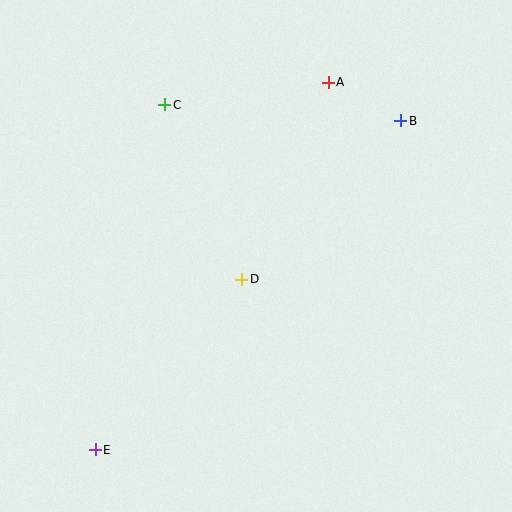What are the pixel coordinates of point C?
Point C is at (165, 105).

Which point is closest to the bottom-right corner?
Point D is closest to the bottom-right corner.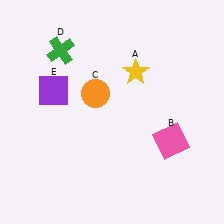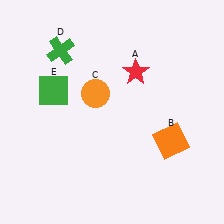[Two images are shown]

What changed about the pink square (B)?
In Image 1, B is pink. In Image 2, it changed to orange.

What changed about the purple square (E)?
In Image 1, E is purple. In Image 2, it changed to green.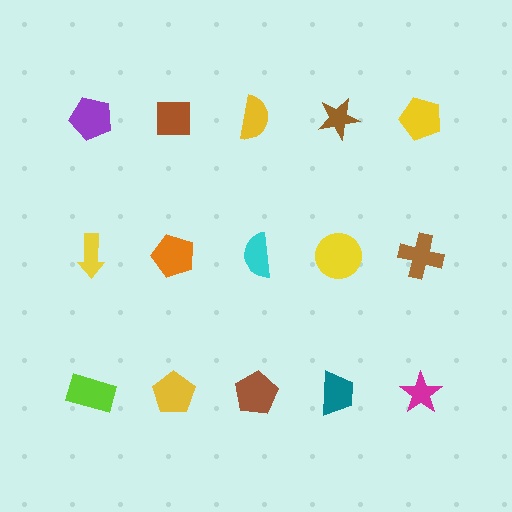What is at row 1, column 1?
A purple pentagon.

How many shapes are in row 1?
5 shapes.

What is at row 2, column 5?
A brown cross.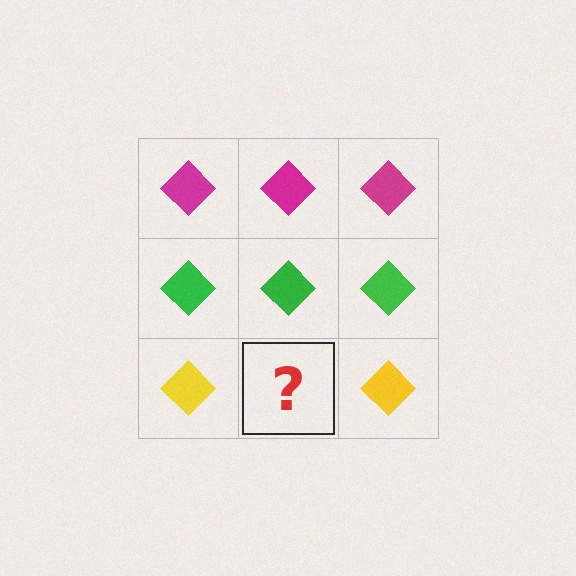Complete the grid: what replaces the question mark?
The question mark should be replaced with a yellow diamond.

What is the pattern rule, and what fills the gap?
The rule is that each row has a consistent color. The gap should be filled with a yellow diamond.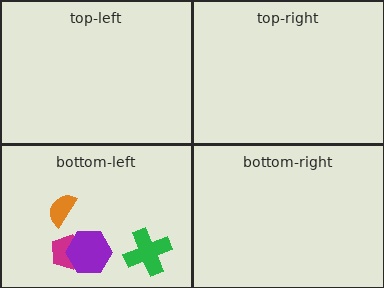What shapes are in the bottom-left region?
The green cross, the magenta pentagon, the purple hexagon, the orange semicircle.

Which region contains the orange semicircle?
The bottom-left region.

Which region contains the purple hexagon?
The bottom-left region.